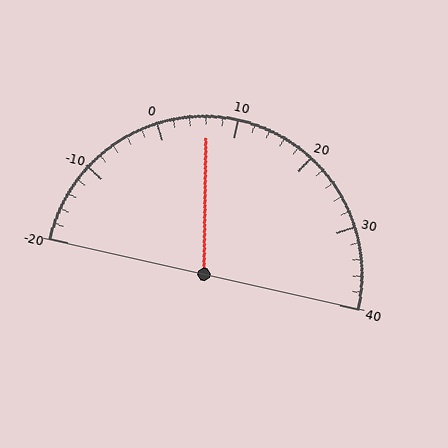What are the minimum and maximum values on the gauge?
The gauge ranges from -20 to 40.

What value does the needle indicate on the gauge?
The needle indicates approximately 6.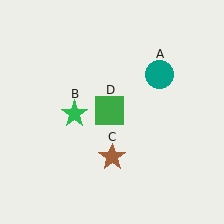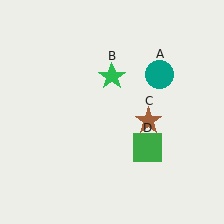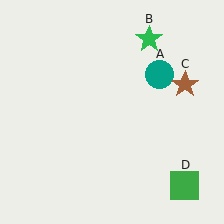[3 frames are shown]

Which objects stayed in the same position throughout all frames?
Teal circle (object A) remained stationary.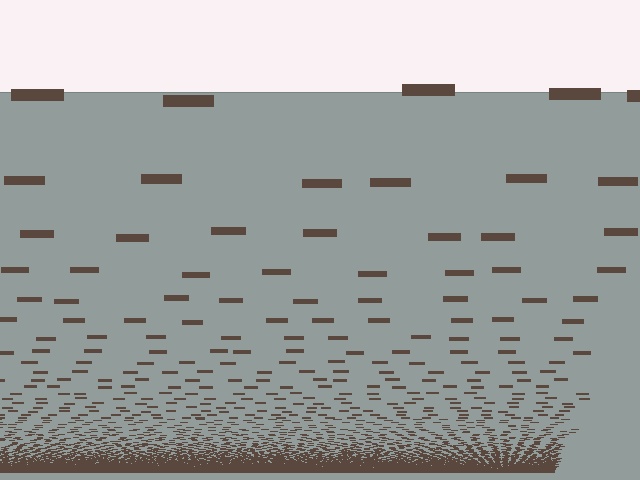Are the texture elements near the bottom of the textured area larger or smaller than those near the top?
Smaller. The gradient is inverted — elements near the bottom are smaller and denser.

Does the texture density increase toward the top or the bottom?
Density increases toward the bottom.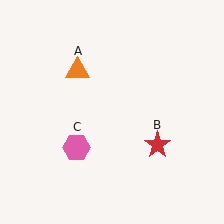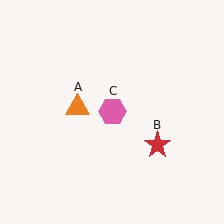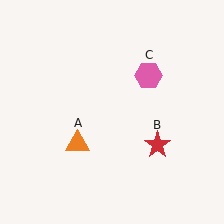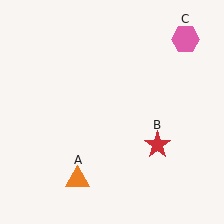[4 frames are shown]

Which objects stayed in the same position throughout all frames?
Red star (object B) remained stationary.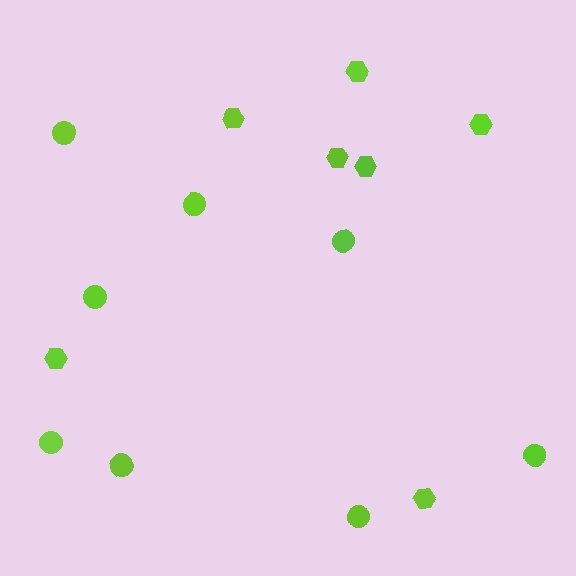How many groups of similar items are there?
There are 2 groups: one group of hexagons (7) and one group of circles (8).